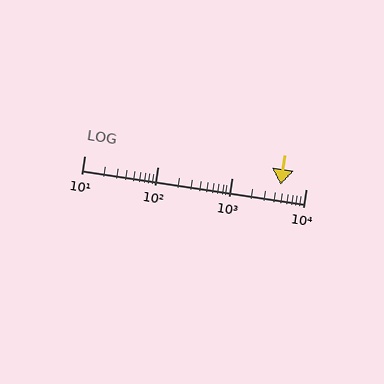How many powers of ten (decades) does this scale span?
The scale spans 3 decades, from 10 to 10000.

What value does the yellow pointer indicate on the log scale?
The pointer indicates approximately 4500.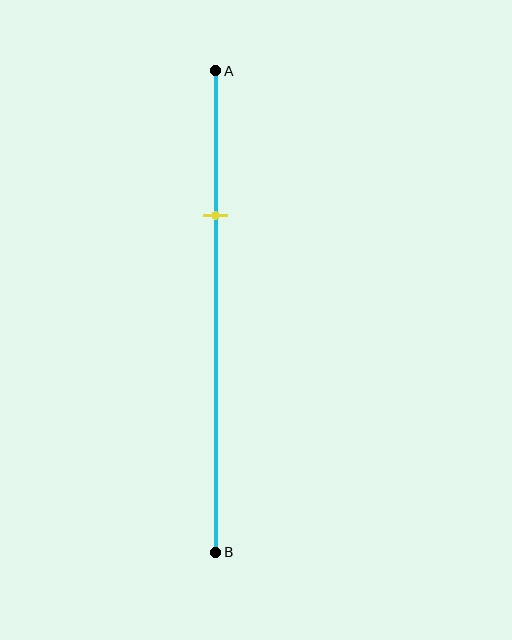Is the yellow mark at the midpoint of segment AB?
No, the mark is at about 30% from A, not at the 50% midpoint.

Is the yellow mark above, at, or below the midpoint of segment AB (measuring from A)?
The yellow mark is above the midpoint of segment AB.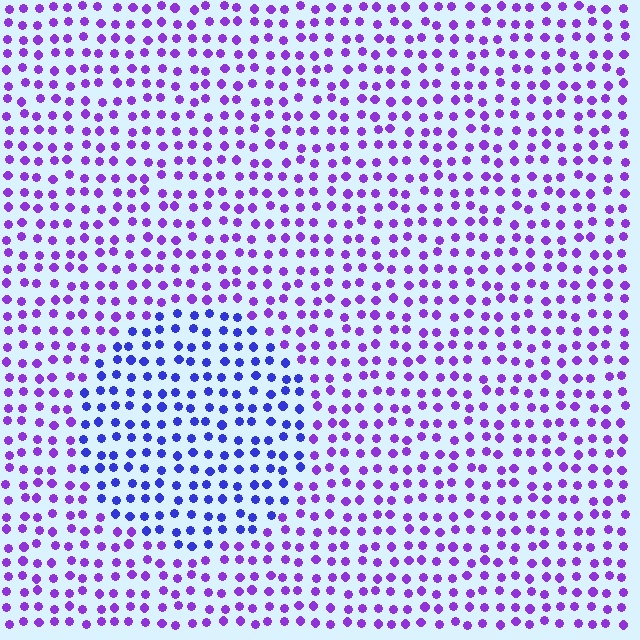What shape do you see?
I see a circle.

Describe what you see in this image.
The image is filled with small purple elements in a uniform arrangement. A circle-shaped region is visible where the elements are tinted to a slightly different hue, forming a subtle color boundary.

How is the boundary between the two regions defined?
The boundary is defined purely by a slight shift in hue (about 36 degrees). Spacing, size, and orientation are identical on both sides.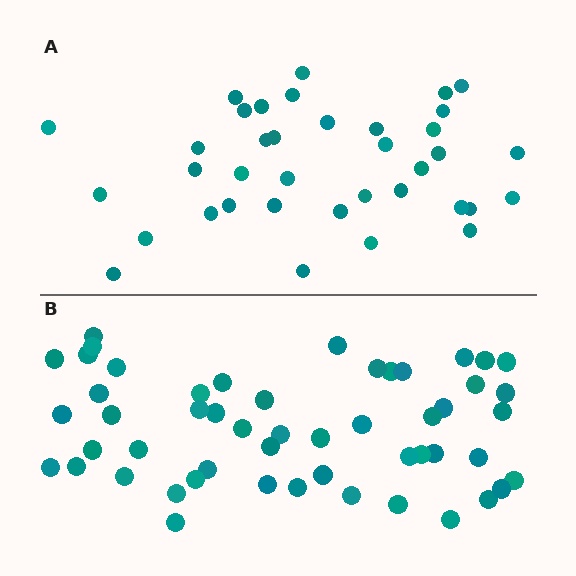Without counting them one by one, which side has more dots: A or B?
Region B (the bottom region) has more dots.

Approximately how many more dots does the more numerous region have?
Region B has approximately 15 more dots than region A.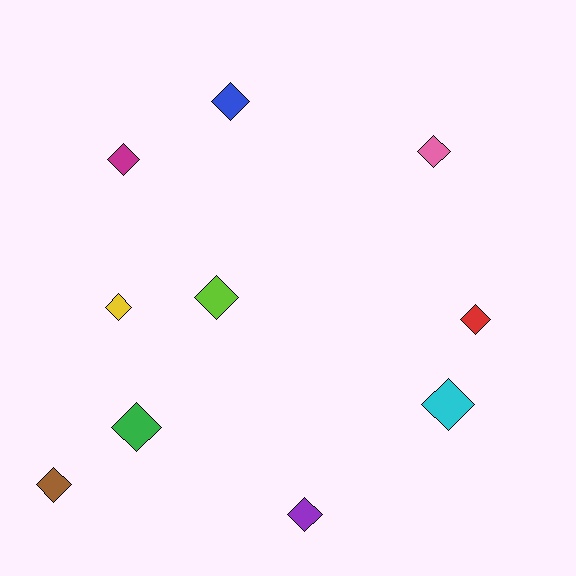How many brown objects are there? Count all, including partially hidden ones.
There is 1 brown object.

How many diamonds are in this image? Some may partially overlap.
There are 10 diamonds.